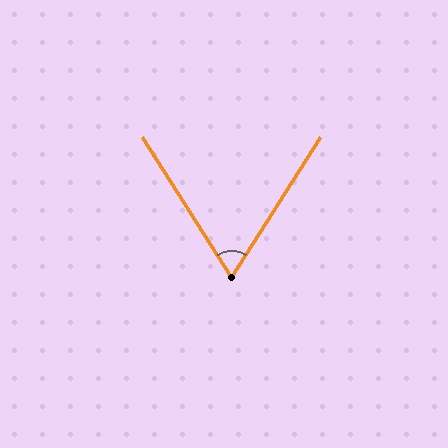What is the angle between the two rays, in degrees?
Approximately 65 degrees.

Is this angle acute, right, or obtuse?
It is acute.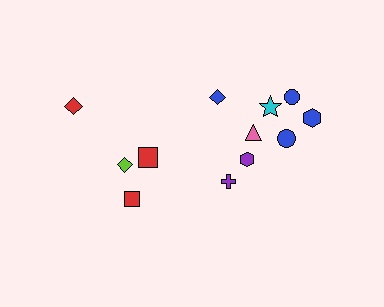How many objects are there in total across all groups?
There are 12 objects.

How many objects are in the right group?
There are 8 objects.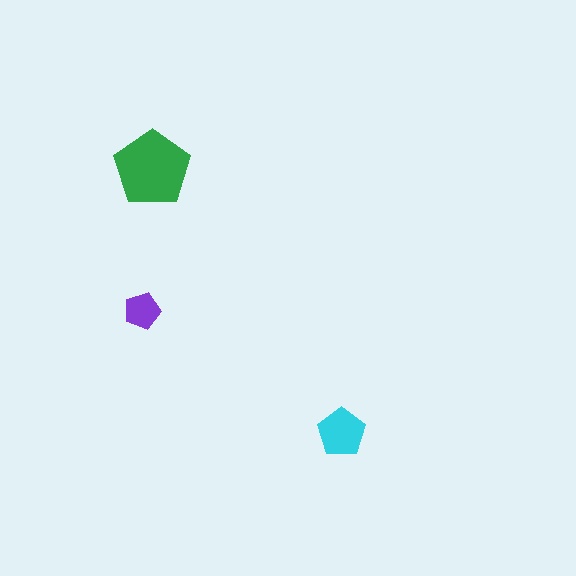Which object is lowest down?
The cyan pentagon is bottommost.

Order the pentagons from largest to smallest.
the green one, the cyan one, the purple one.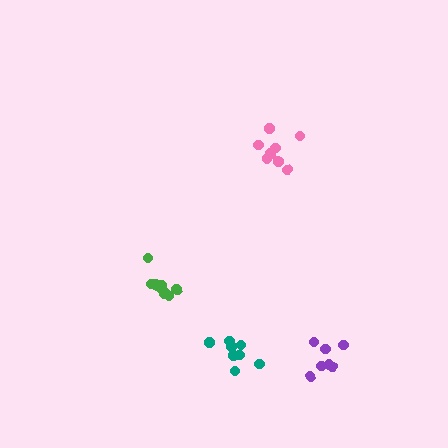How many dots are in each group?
Group 1: 9 dots, Group 2: 8 dots, Group 3: 8 dots, Group 4: 7 dots (32 total).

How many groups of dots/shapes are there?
There are 4 groups.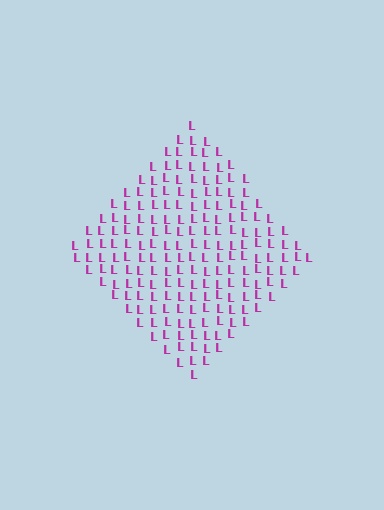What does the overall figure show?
The overall figure shows a diamond.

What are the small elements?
The small elements are letter L's.